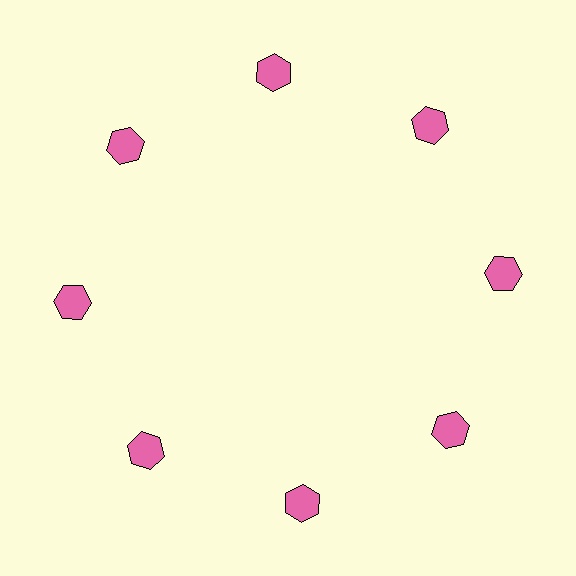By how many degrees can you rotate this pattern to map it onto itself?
The pattern maps onto itself every 45 degrees of rotation.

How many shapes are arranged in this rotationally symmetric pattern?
There are 8 shapes, arranged in 8 groups of 1.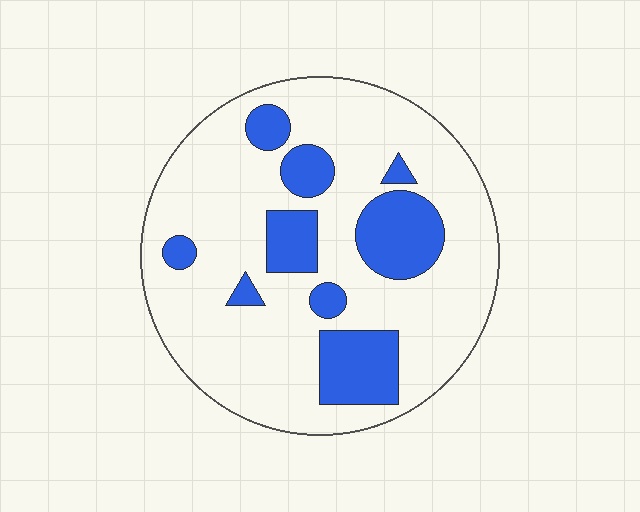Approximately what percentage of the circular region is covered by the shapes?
Approximately 25%.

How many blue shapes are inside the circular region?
9.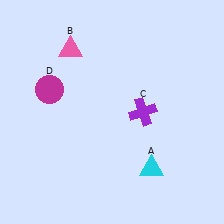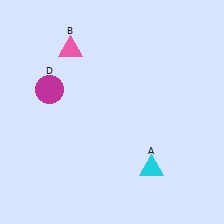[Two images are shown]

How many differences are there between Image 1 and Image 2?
There is 1 difference between the two images.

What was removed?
The purple cross (C) was removed in Image 2.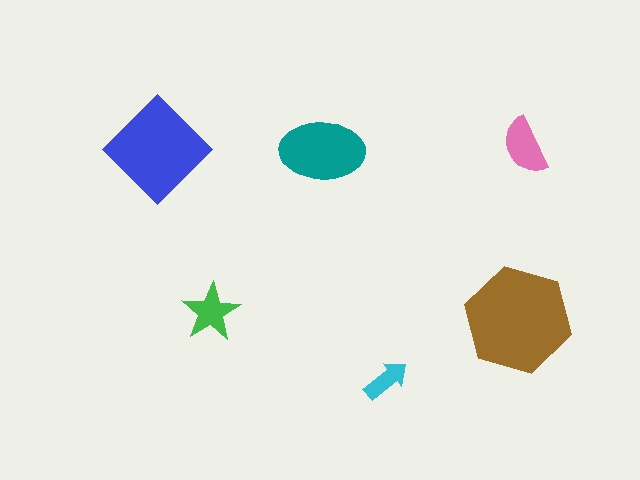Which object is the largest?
The brown hexagon.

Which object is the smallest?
The cyan arrow.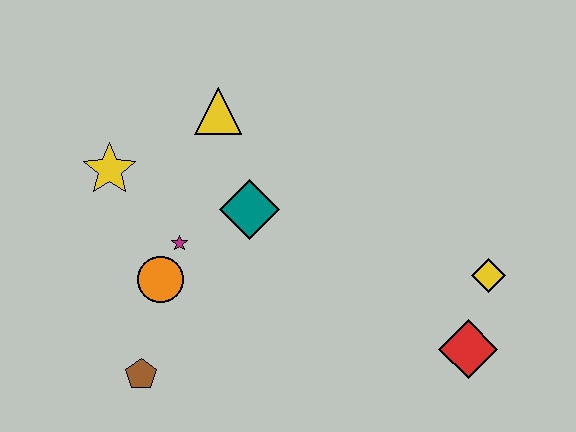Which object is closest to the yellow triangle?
The teal diamond is closest to the yellow triangle.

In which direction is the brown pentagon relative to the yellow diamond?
The brown pentagon is to the left of the yellow diamond.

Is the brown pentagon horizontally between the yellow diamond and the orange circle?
No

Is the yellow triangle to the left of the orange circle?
No